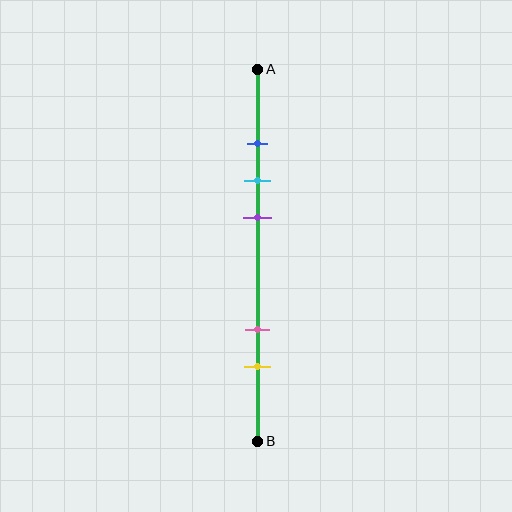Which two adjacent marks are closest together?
The blue and cyan marks are the closest adjacent pair.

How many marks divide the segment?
There are 5 marks dividing the segment.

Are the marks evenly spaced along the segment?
No, the marks are not evenly spaced.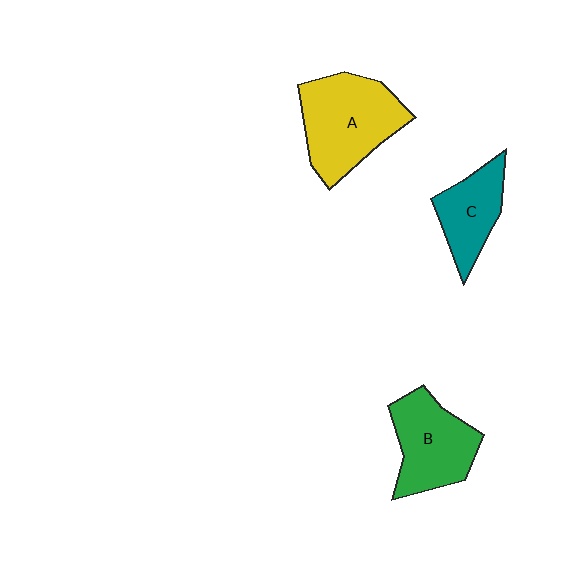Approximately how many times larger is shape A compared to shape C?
Approximately 1.7 times.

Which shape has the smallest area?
Shape C (teal).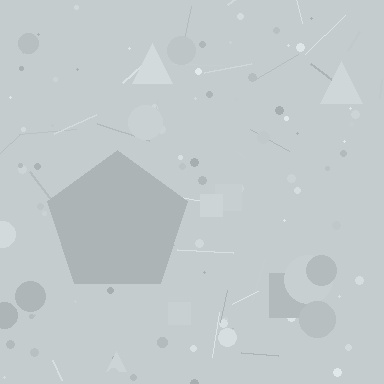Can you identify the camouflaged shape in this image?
The camouflaged shape is a pentagon.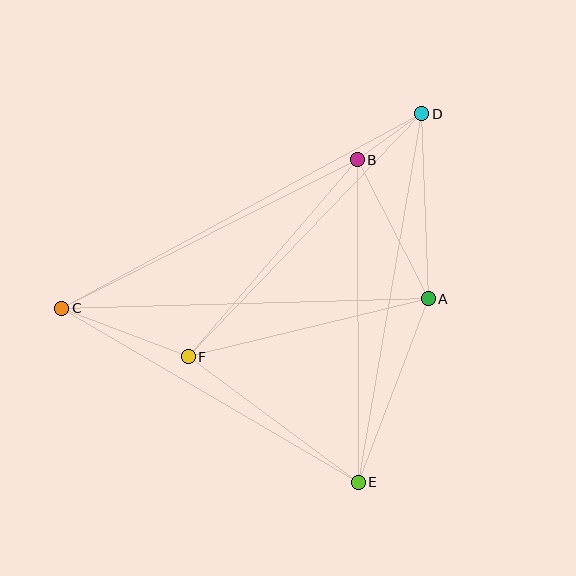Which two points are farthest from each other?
Points C and D are farthest from each other.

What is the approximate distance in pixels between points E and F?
The distance between E and F is approximately 211 pixels.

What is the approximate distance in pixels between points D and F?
The distance between D and F is approximately 337 pixels.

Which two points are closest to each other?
Points B and D are closest to each other.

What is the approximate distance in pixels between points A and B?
The distance between A and B is approximately 156 pixels.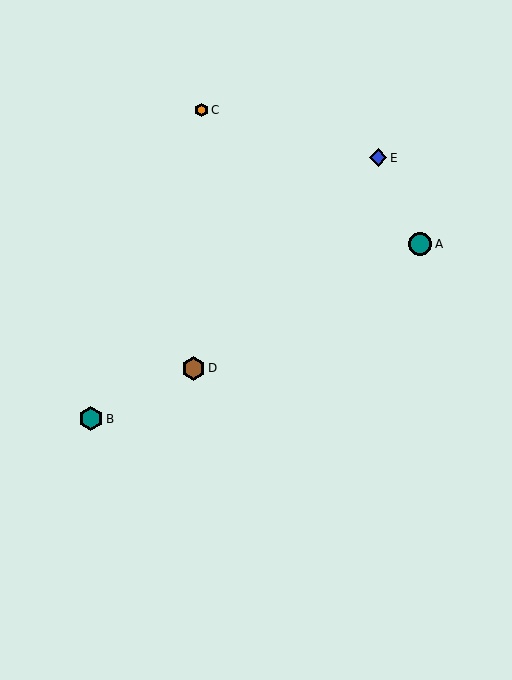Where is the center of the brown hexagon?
The center of the brown hexagon is at (193, 368).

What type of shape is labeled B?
Shape B is a teal hexagon.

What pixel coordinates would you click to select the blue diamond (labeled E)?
Click at (378, 158) to select the blue diamond E.